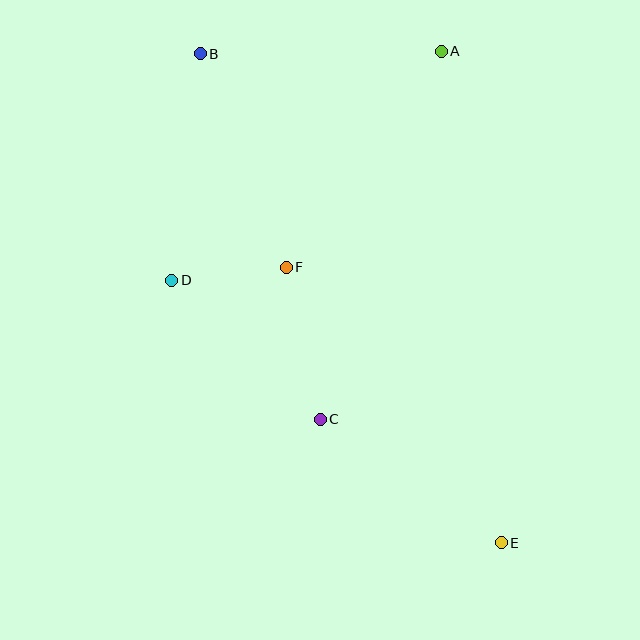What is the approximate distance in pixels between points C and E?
The distance between C and E is approximately 219 pixels.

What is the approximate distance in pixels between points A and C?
The distance between A and C is approximately 387 pixels.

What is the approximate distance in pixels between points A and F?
The distance between A and F is approximately 266 pixels.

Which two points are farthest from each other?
Points B and E are farthest from each other.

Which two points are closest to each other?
Points D and F are closest to each other.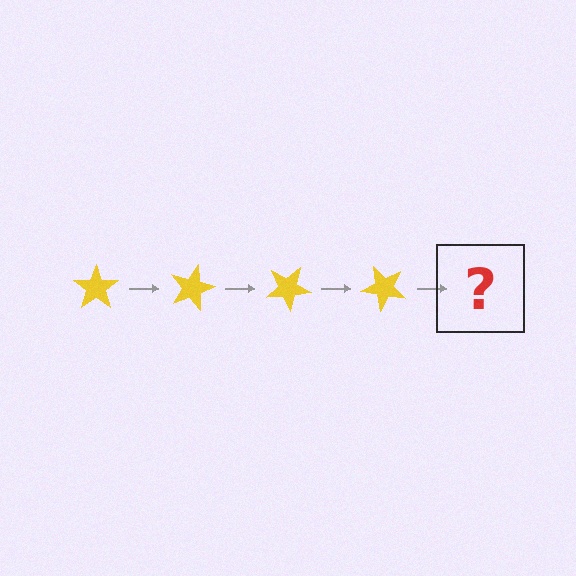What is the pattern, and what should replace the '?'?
The pattern is that the star rotates 15 degrees each step. The '?' should be a yellow star rotated 60 degrees.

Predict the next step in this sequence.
The next step is a yellow star rotated 60 degrees.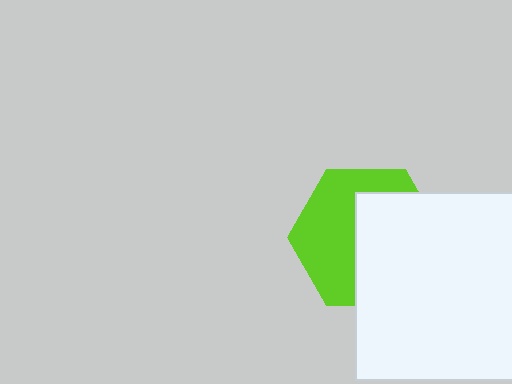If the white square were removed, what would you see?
You would see the complete lime hexagon.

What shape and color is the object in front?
The object in front is a white square.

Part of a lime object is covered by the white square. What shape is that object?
It is a hexagon.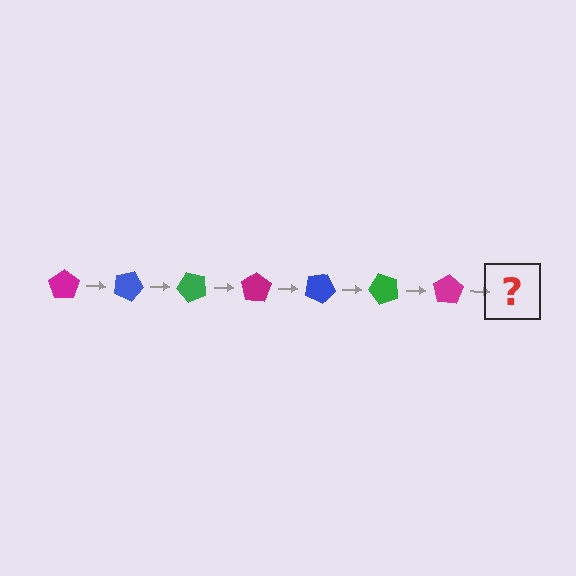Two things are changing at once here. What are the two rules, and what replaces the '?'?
The two rules are that it rotates 25 degrees each step and the color cycles through magenta, blue, and green. The '?' should be a blue pentagon, rotated 175 degrees from the start.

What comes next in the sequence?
The next element should be a blue pentagon, rotated 175 degrees from the start.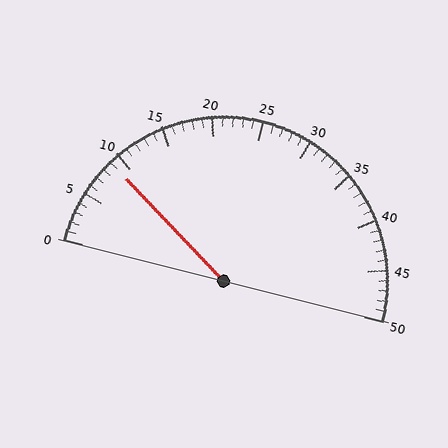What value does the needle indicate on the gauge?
The needle indicates approximately 9.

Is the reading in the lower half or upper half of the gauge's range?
The reading is in the lower half of the range (0 to 50).